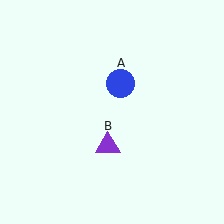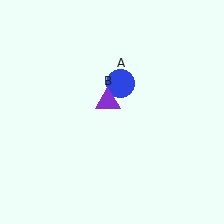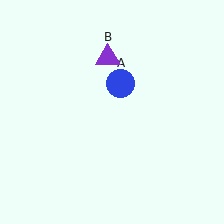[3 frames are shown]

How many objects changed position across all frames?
1 object changed position: purple triangle (object B).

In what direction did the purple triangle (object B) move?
The purple triangle (object B) moved up.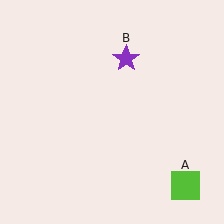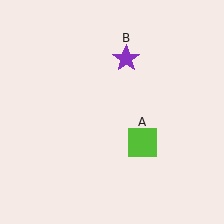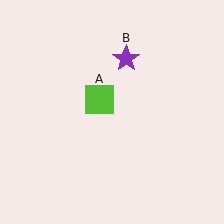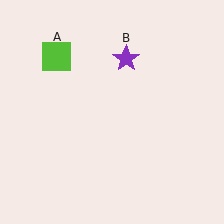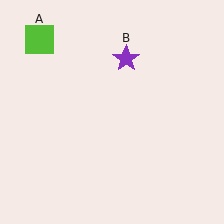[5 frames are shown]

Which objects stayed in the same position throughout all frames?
Purple star (object B) remained stationary.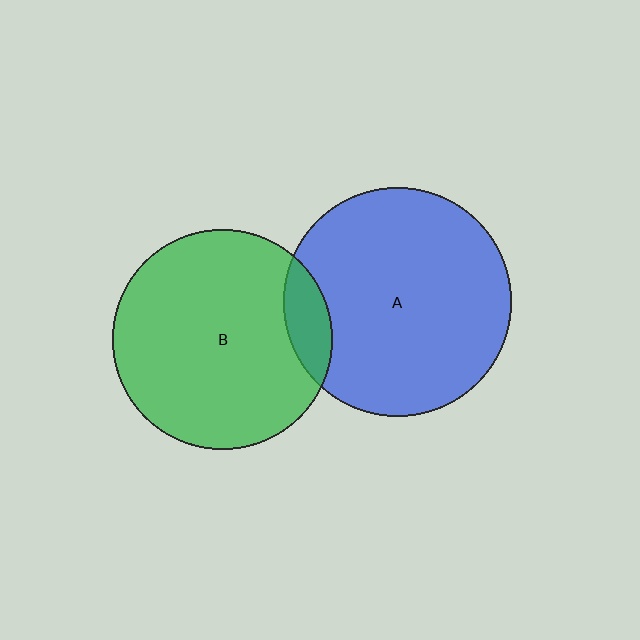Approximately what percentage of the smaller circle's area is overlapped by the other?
Approximately 10%.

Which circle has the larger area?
Circle A (blue).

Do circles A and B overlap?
Yes.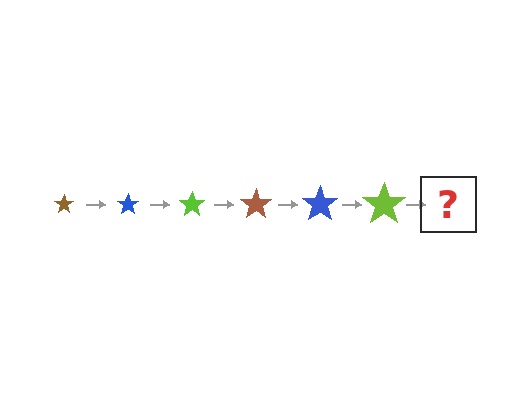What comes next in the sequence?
The next element should be a brown star, larger than the previous one.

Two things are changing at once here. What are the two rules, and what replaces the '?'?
The two rules are that the star grows larger each step and the color cycles through brown, blue, and lime. The '?' should be a brown star, larger than the previous one.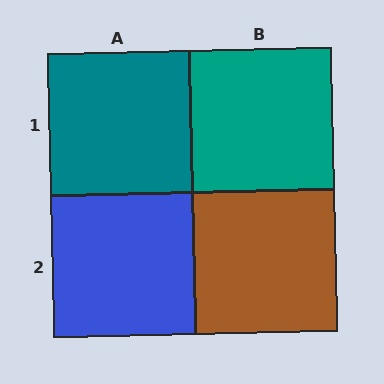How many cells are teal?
2 cells are teal.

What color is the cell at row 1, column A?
Teal.